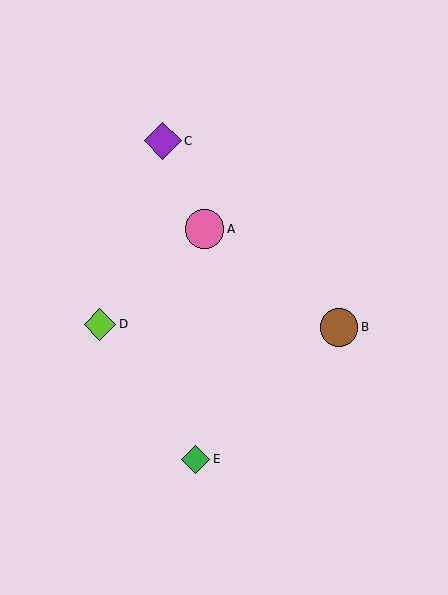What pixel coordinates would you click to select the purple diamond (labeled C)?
Click at (163, 141) to select the purple diamond C.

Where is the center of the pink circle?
The center of the pink circle is at (205, 229).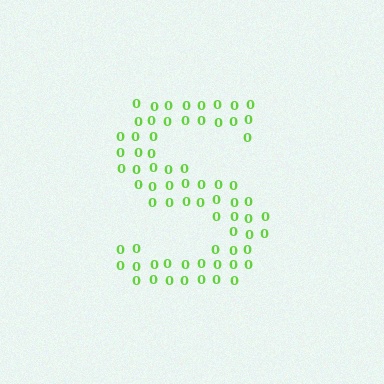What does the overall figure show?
The overall figure shows the letter S.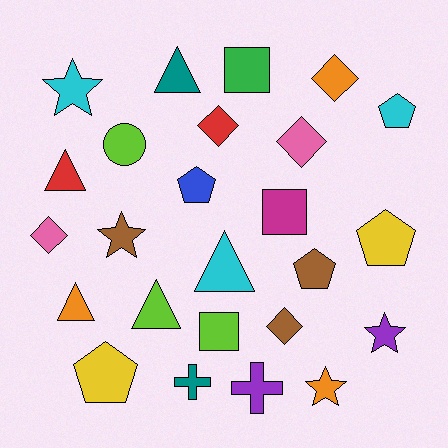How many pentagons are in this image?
There are 5 pentagons.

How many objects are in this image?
There are 25 objects.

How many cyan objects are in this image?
There are 3 cyan objects.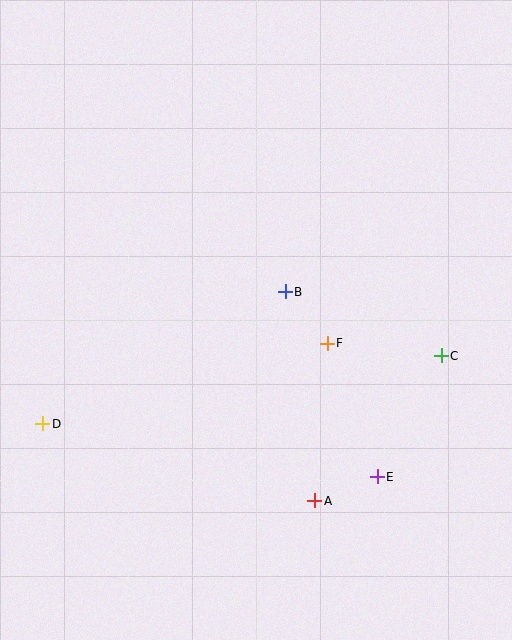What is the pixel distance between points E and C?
The distance between E and C is 137 pixels.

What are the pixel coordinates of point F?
Point F is at (327, 343).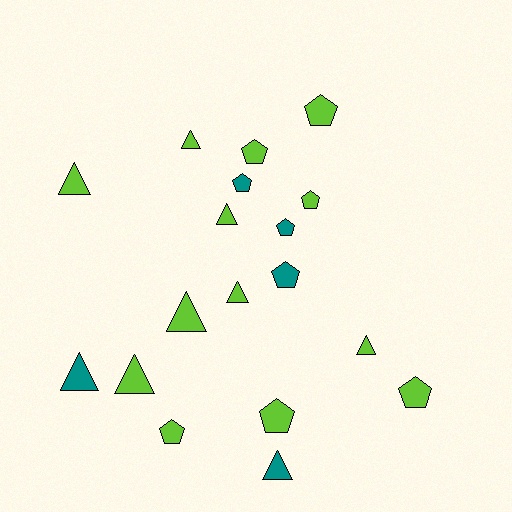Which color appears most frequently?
Lime, with 13 objects.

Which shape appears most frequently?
Triangle, with 9 objects.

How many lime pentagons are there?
There are 6 lime pentagons.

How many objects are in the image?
There are 18 objects.